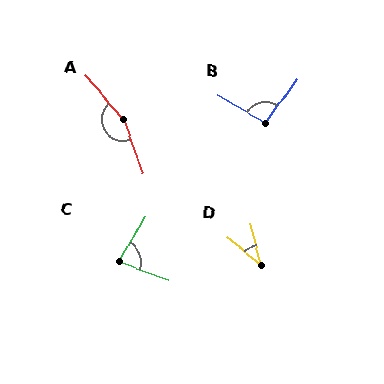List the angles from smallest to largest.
D (37°), C (81°), B (96°), A (159°).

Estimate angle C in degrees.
Approximately 81 degrees.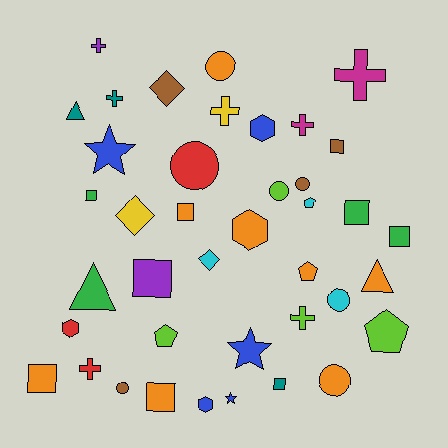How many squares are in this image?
There are 9 squares.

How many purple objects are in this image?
There are 2 purple objects.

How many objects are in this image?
There are 40 objects.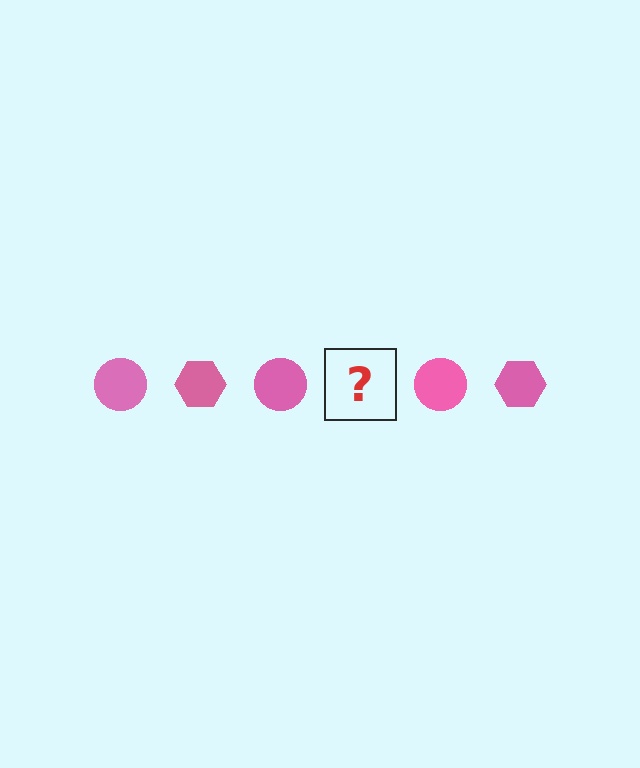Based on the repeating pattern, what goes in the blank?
The blank should be a pink hexagon.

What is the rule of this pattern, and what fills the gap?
The rule is that the pattern cycles through circle, hexagon shapes in pink. The gap should be filled with a pink hexagon.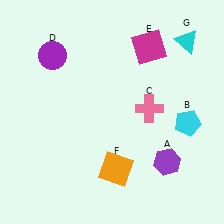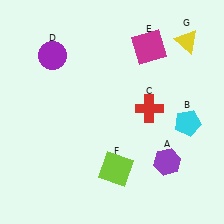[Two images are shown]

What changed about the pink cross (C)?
In Image 1, C is pink. In Image 2, it changed to red.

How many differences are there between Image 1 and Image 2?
There are 3 differences between the two images.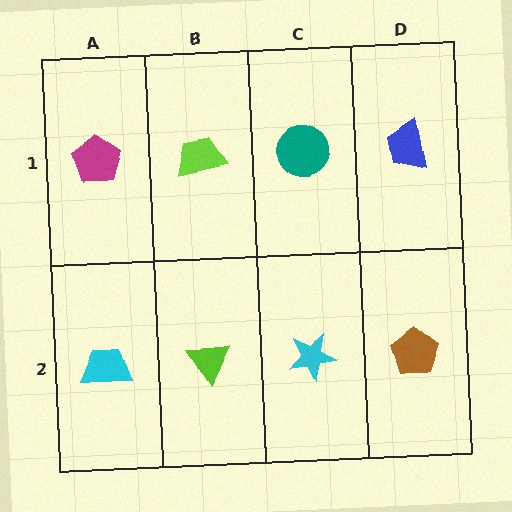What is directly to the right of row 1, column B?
A teal circle.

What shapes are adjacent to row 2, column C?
A teal circle (row 1, column C), a lime triangle (row 2, column B), a brown pentagon (row 2, column D).